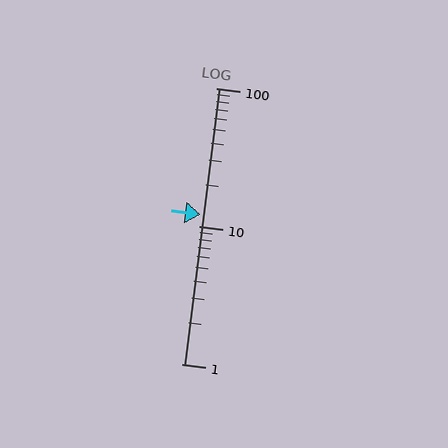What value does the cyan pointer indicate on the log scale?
The pointer indicates approximately 12.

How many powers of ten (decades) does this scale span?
The scale spans 2 decades, from 1 to 100.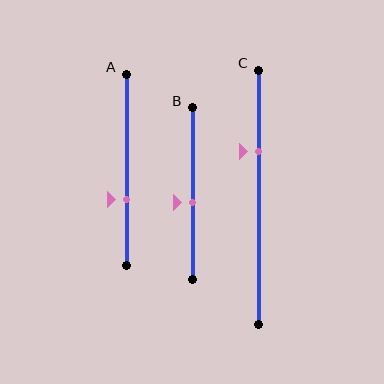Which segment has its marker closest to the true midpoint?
Segment B has its marker closest to the true midpoint.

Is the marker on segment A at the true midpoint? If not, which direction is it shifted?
No, the marker on segment A is shifted downward by about 16% of the segment length.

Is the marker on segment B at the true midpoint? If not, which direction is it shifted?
No, the marker on segment B is shifted downward by about 5% of the segment length.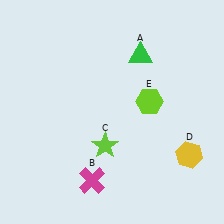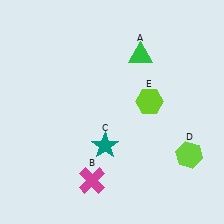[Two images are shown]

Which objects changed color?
C changed from lime to teal. D changed from yellow to lime.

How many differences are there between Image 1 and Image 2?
There are 2 differences between the two images.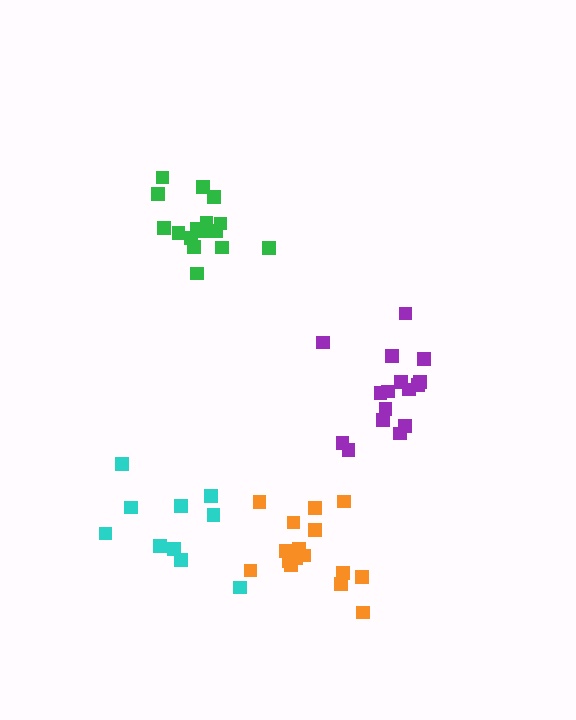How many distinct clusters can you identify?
There are 4 distinct clusters.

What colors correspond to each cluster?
The clusters are colored: purple, orange, green, cyan.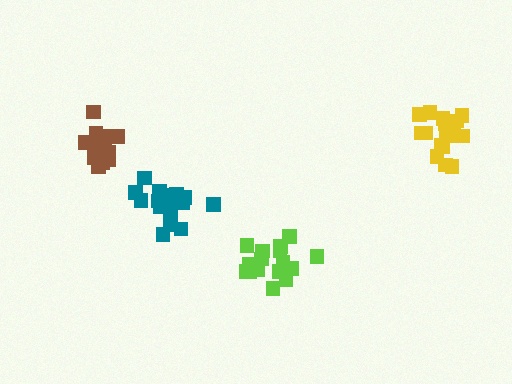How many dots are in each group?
Group 1: 16 dots, Group 2: 19 dots, Group 3: 17 dots, Group 4: 18 dots (70 total).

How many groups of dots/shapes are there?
There are 4 groups.